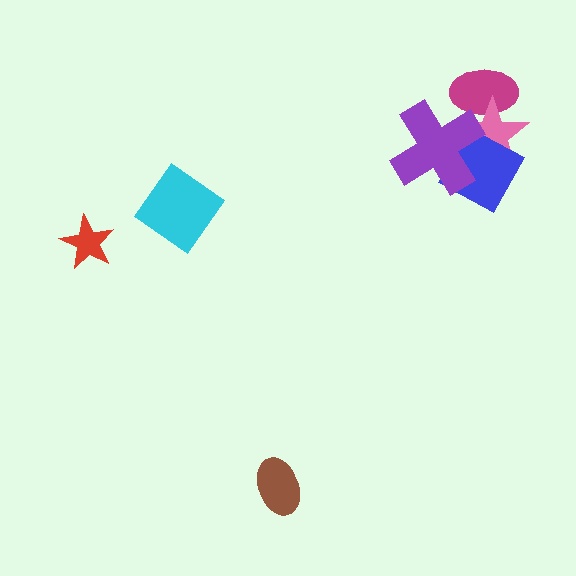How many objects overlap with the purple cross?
3 objects overlap with the purple cross.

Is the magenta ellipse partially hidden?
Yes, it is partially covered by another shape.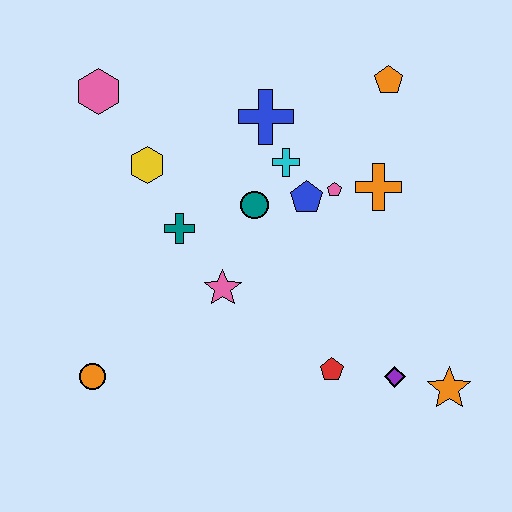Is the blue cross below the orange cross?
No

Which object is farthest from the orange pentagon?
The orange circle is farthest from the orange pentagon.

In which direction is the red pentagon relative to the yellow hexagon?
The red pentagon is below the yellow hexagon.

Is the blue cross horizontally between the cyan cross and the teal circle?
Yes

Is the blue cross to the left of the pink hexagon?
No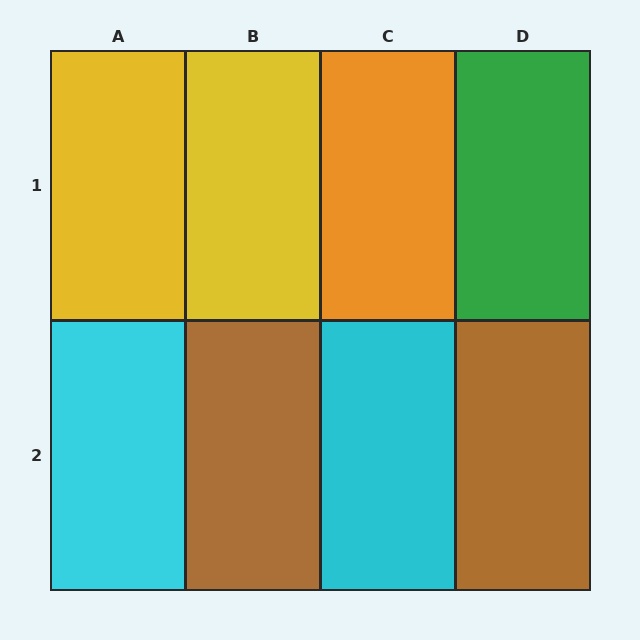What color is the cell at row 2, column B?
Brown.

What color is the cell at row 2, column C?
Cyan.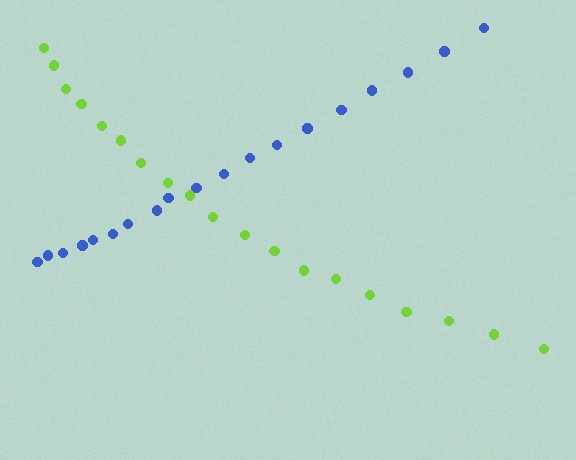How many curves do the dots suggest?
There are 2 distinct paths.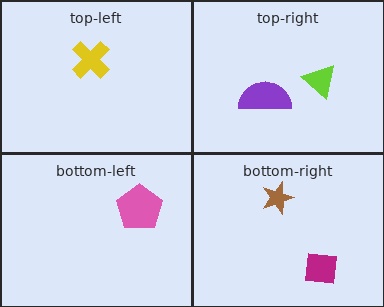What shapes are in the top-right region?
The lime triangle, the purple semicircle.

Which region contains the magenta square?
The bottom-right region.